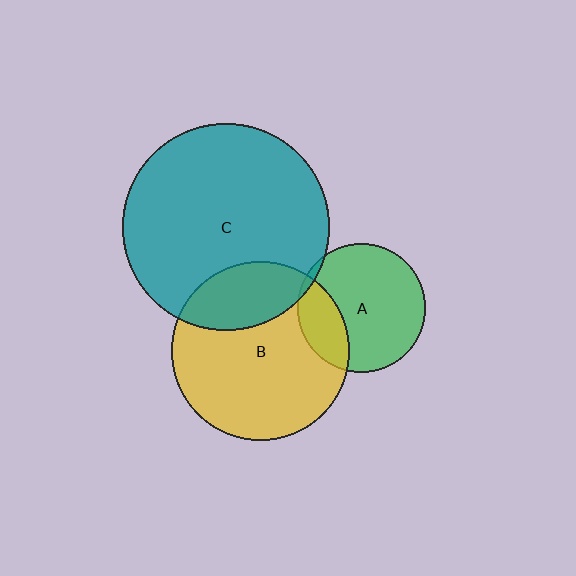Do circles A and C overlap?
Yes.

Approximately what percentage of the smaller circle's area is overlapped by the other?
Approximately 5%.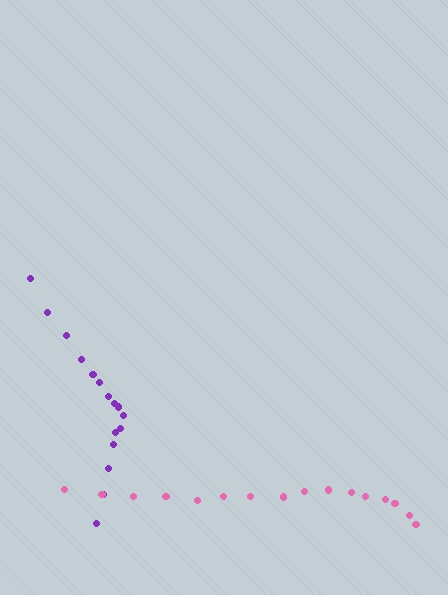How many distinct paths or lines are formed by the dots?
There are 2 distinct paths.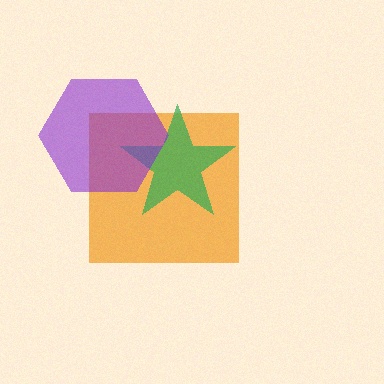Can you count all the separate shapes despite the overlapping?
Yes, there are 3 separate shapes.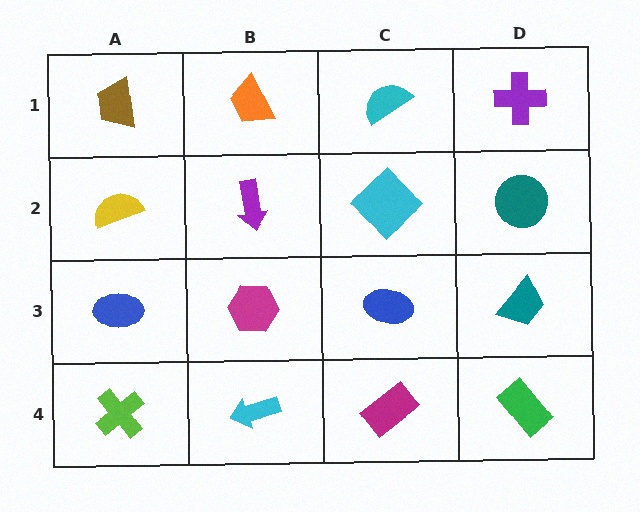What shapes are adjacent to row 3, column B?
A purple arrow (row 2, column B), a cyan arrow (row 4, column B), a blue ellipse (row 3, column A), a blue ellipse (row 3, column C).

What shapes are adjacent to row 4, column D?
A teal trapezoid (row 3, column D), a magenta rectangle (row 4, column C).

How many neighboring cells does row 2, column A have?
3.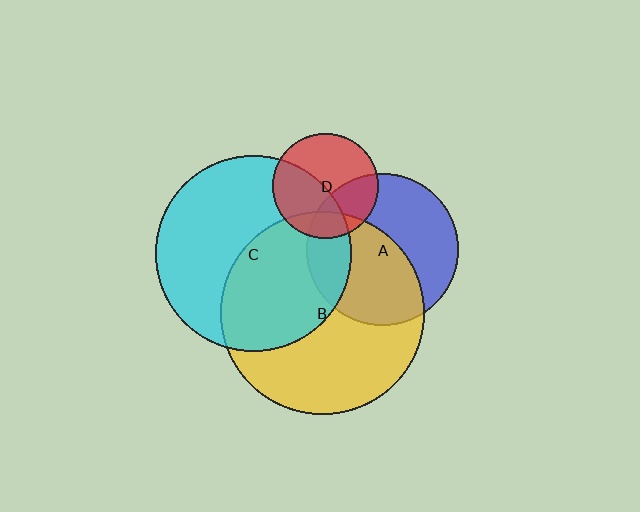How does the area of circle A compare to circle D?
Approximately 2.1 times.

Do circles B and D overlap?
Yes.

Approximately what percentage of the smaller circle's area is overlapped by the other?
Approximately 15%.